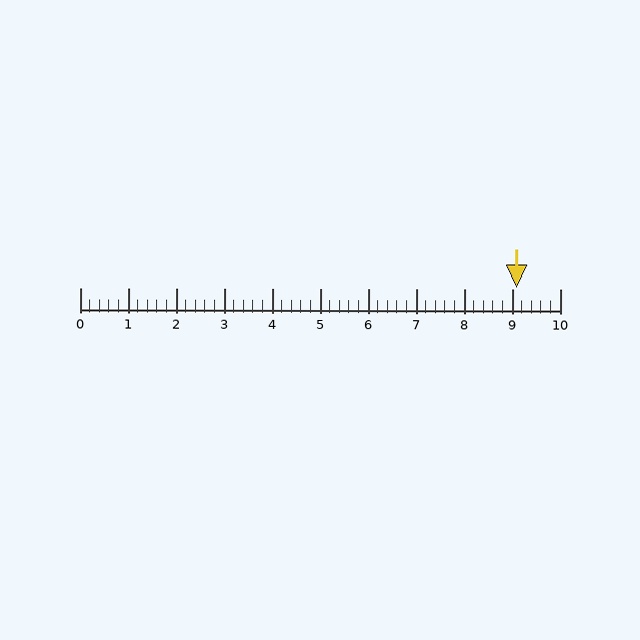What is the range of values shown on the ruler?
The ruler shows values from 0 to 10.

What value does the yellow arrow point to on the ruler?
The yellow arrow points to approximately 9.1.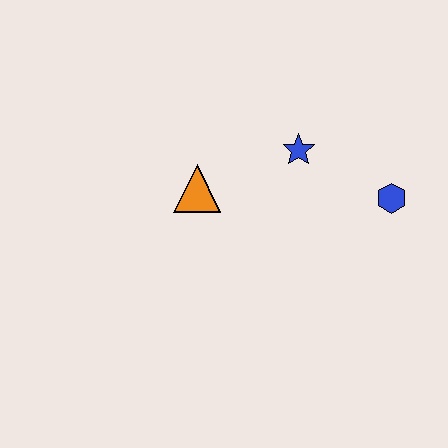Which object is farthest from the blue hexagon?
The orange triangle is farthest from the blue hexagon.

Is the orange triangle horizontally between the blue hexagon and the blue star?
No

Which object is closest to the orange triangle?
The blue star is closest to the orange triangle.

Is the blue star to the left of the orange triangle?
No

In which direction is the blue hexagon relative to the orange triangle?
The blue hexagon is to the right of the orange triangle.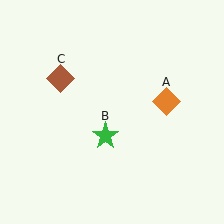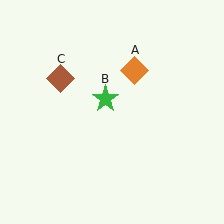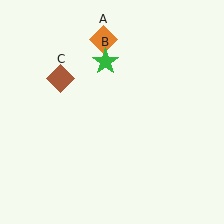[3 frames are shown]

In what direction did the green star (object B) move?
The green star (object B) moved up.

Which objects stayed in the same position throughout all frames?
Brown diamond (object C) remained stationary.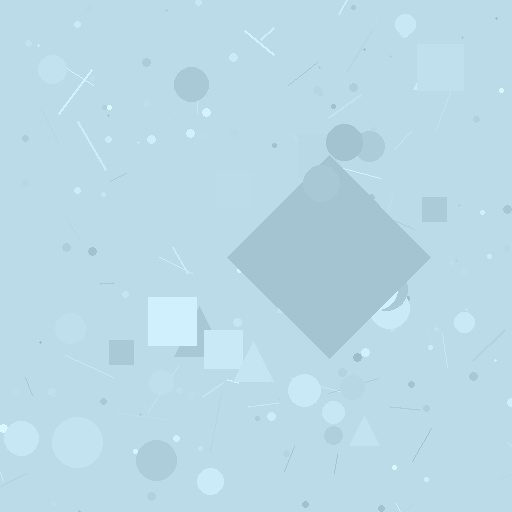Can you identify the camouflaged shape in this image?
The camouflaged shape is a diamond.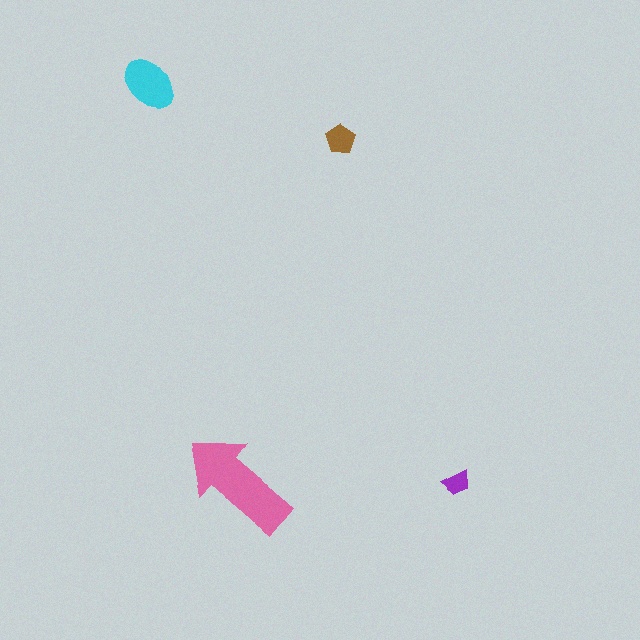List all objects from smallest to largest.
The purple trapezoid, the brown pentagon, the cyan ellipse, the pink arrow.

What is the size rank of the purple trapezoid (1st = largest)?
4th.